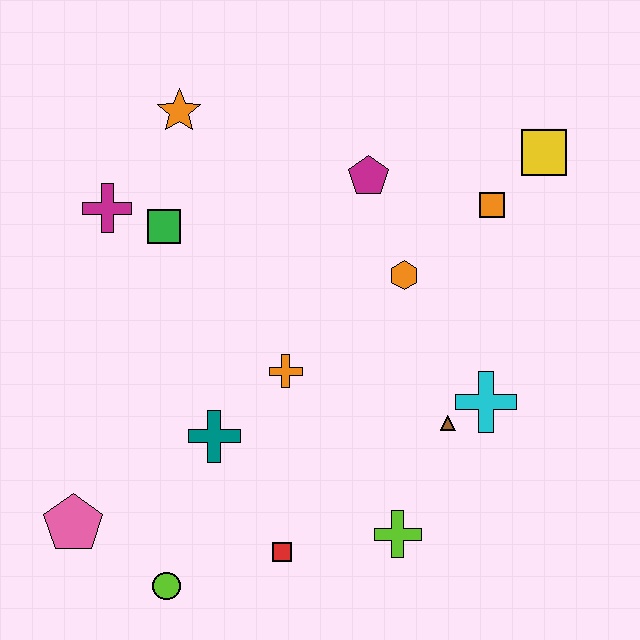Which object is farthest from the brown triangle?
The orange star is farthest from the brown triangle.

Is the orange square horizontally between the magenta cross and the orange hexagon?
No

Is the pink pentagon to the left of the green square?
Yes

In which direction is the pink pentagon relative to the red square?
The pink pentagon is to the left of the red square.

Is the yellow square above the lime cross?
Yes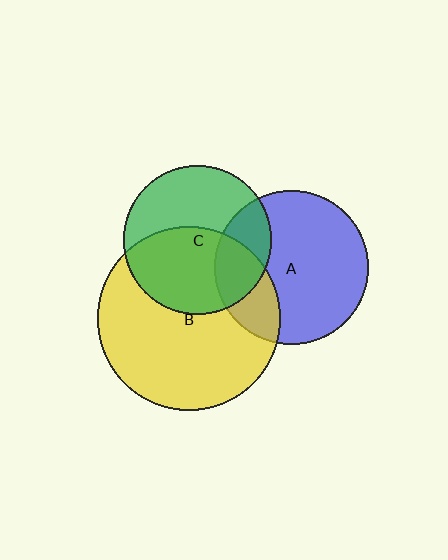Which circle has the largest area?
Circle B (yellow).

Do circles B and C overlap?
Yes.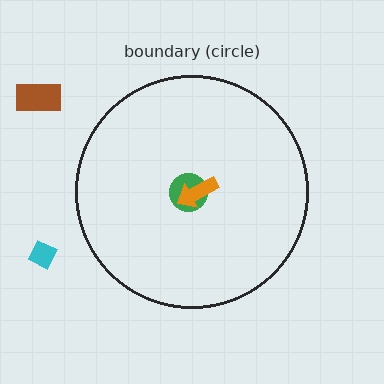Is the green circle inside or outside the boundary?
Inside.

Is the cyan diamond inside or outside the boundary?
Outside.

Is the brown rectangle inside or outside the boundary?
Outside.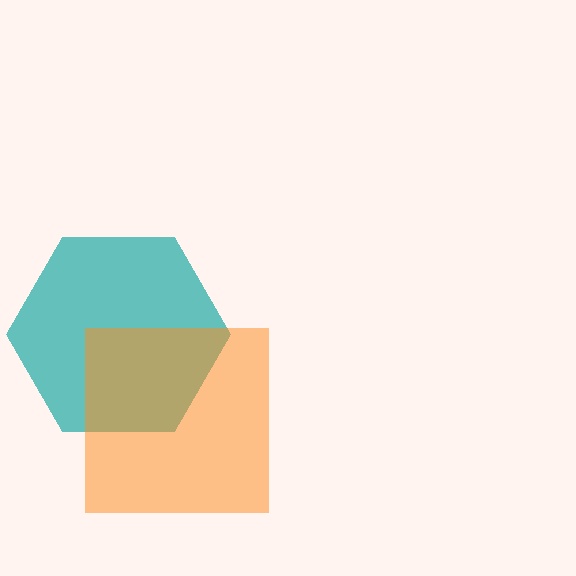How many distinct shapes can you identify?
There are 2 distinct shapes: a teal hexagon, an orange square.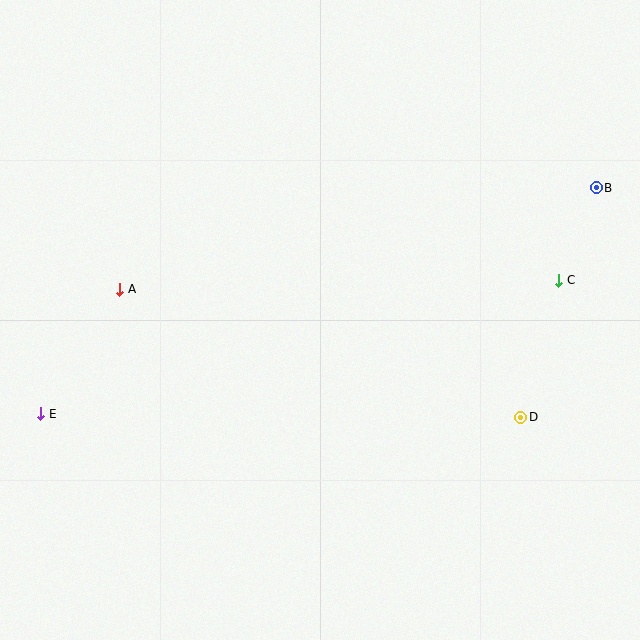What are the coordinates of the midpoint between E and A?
The midpoint between E and A is at (80, 352).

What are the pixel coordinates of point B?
Point B is at (596, 188).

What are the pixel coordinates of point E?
Point E is at (41, 414).